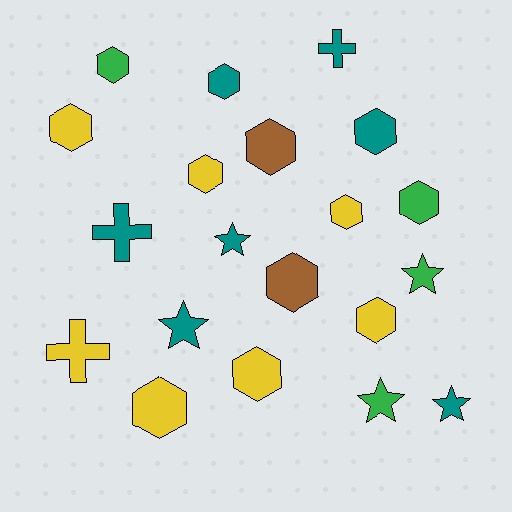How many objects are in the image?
There are 20 objects.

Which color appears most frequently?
Yellow, with 7 objects.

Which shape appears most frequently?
Hexagon, with 12 objects.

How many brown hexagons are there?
There are 2 brown hexagons.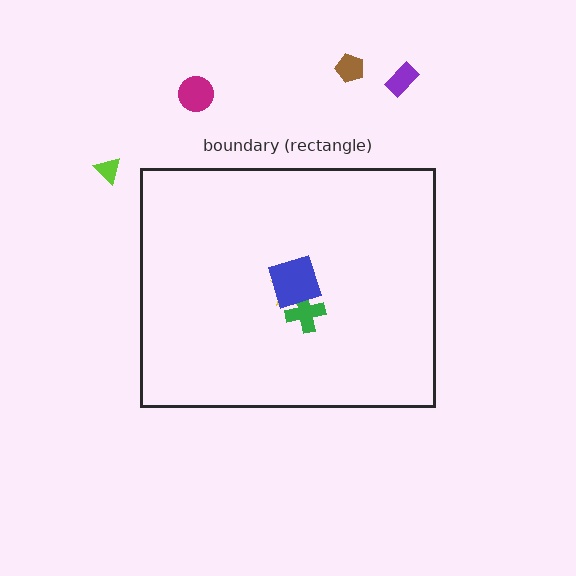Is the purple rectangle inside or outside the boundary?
Outside.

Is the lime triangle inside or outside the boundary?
Outside.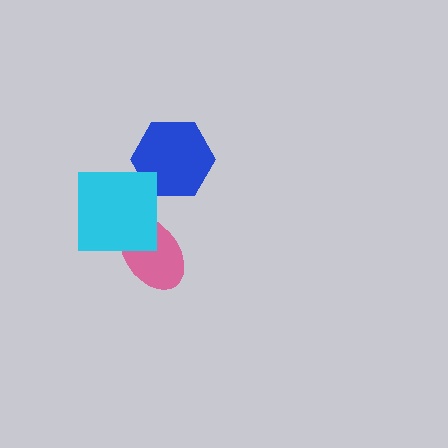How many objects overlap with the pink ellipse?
1 object overlaps with the pink ellipse.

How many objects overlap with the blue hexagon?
0 objects overlap with the blue hexagon.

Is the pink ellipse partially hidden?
Yes, it is partially covered by another shape.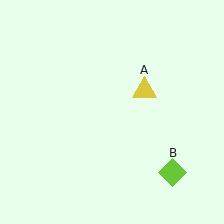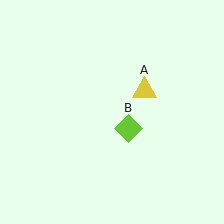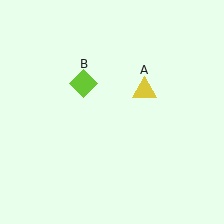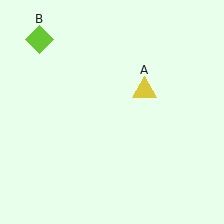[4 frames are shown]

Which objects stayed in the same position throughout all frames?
Yellow triangle (object A) remained stationary.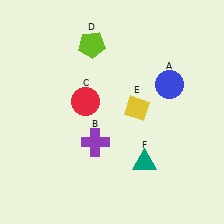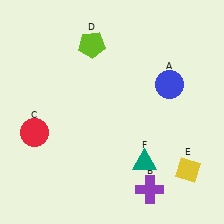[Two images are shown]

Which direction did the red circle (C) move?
The red circle (C) moved left.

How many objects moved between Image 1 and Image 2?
3 objects moved between the two images.